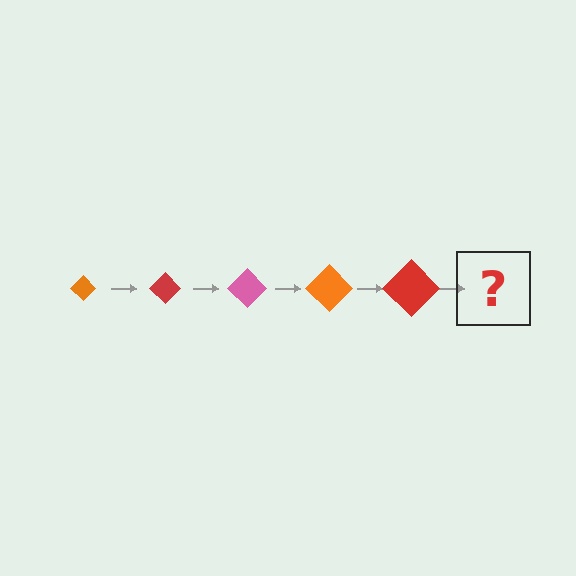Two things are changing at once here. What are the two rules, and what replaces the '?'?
The two rules are that the diamond grows larger each step and the color cycles through orange, red, and pink. The '?' should be a pink diamond, larger than the previous one.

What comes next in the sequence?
The next element should be a pink diamond, larger than the previous one.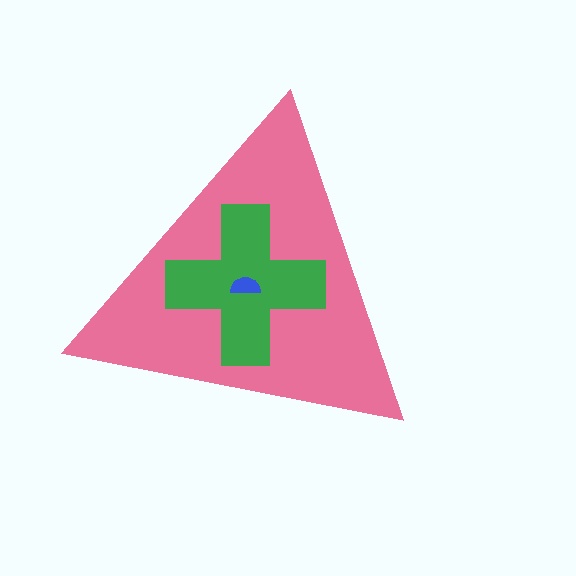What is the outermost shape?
The pink triangle.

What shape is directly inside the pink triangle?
The green cross.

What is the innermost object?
The blue semicircle.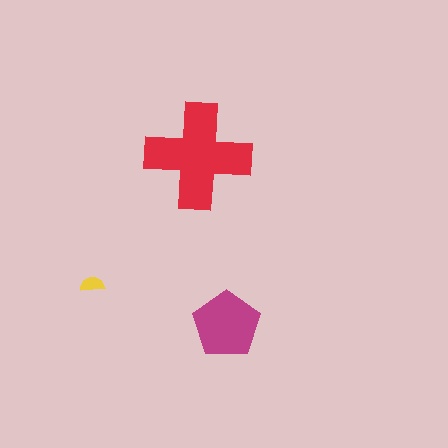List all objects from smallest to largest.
The yellow semicircle, the magenta pentagon, the red cross.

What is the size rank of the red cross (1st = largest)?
1st.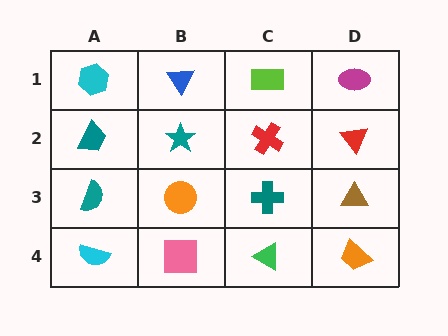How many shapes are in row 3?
4 shapes.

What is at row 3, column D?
A brown triangle.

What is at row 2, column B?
A teal star.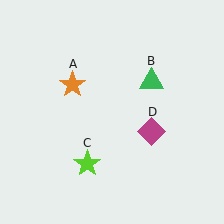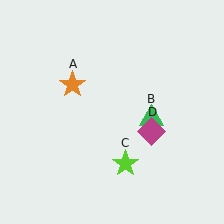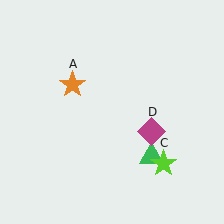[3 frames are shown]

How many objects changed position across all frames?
2 objects changed position: green triangle (object B), lime star (object C).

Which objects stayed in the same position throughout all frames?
Orange star (object A) and magenta diamond (object D) remained stationary.